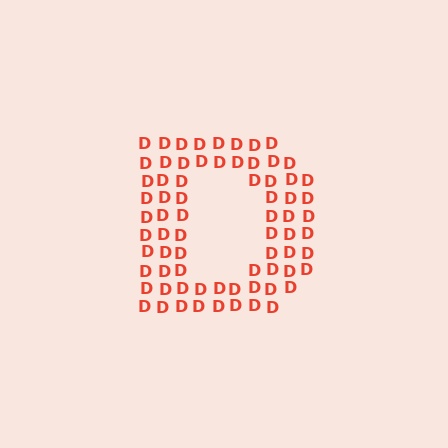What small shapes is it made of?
It is made of small letter D's.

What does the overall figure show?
The overall figure shows the letter D.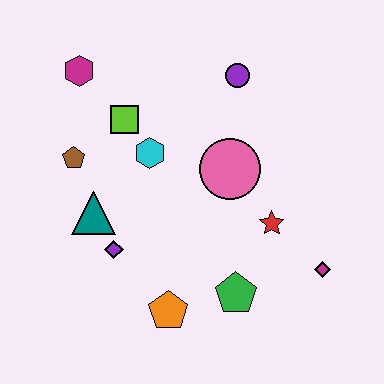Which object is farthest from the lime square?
The magenta diamond is farthest from the lime square.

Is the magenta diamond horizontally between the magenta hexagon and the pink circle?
No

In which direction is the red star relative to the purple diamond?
The red star is to the right of the purple diamond.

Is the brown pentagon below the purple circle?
Yes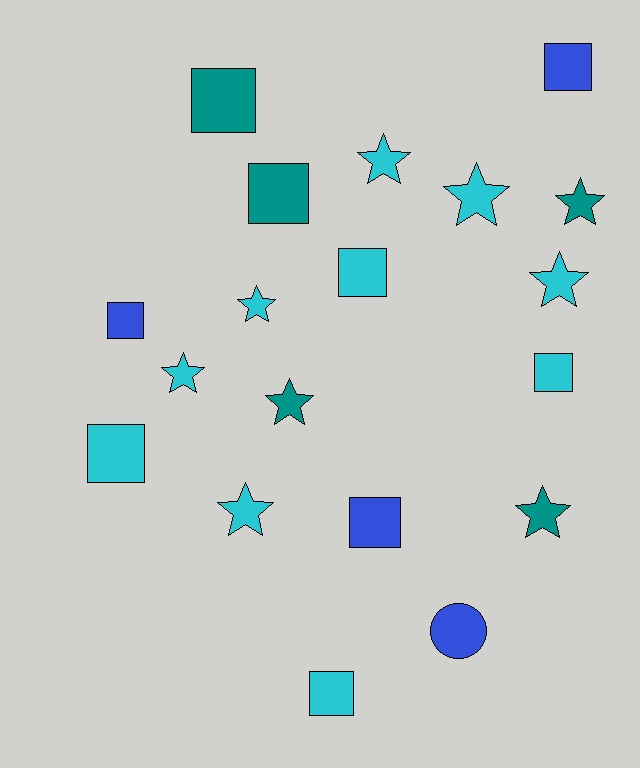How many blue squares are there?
There are 3 blue squares.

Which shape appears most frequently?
Square, with 9 objects.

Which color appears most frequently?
Cyan, with 10 objects.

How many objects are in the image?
There are 19 objects.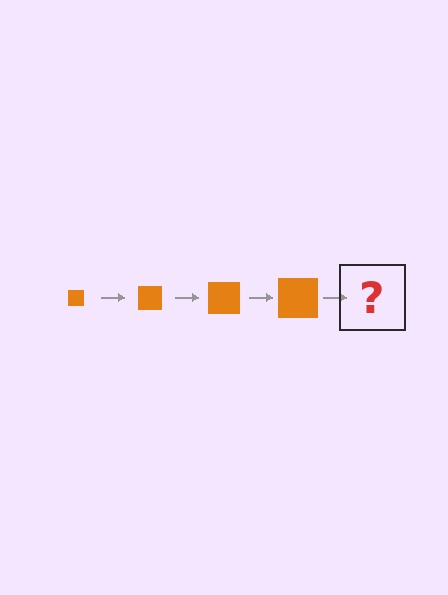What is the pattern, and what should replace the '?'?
The pattern is that the square gets progressively larger each step. The '?' should be an orange square, larger than the previous one.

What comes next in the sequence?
The next element should be an orange square, larger than the previous one.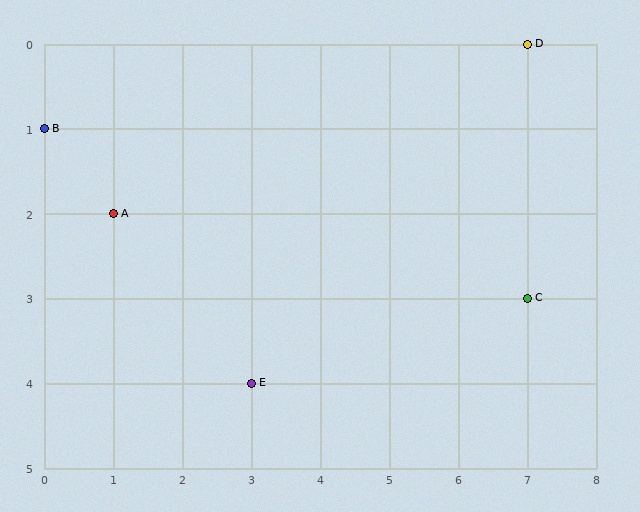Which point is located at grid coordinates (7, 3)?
Point C is at (7, 3).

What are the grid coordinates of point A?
Point A is at grid coordinates (1, 2).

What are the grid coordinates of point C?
Point C is at grid coordinates (7, 3).